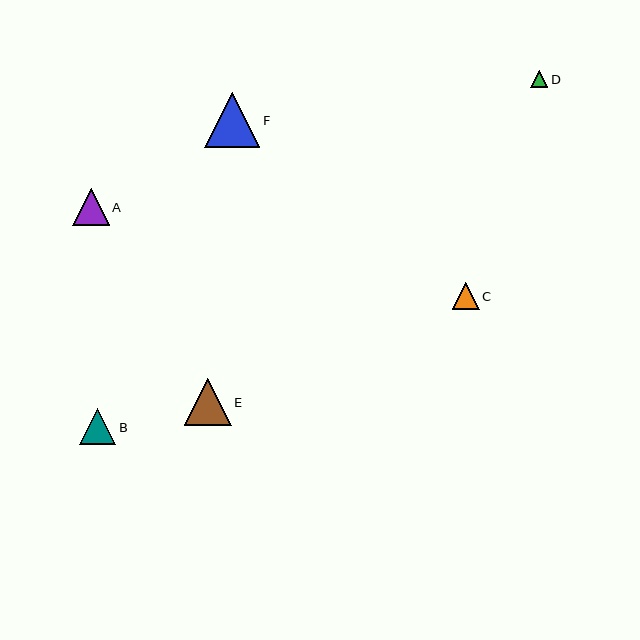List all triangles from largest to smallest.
From largest to smallest: F, E, A, B, C, D.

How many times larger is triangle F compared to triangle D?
Triangle F is approximately 3.2 times the size of triangle D.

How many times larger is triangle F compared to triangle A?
Triangle F is approximately 1.5 times the size of triangle A.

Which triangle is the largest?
Triangle F is the largest with a size of approximately 55 pixels.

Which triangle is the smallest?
Triangle D is the smallest with a size of approximately 17 pixels.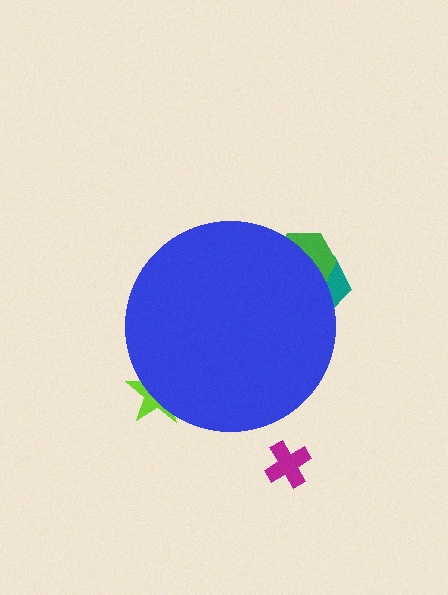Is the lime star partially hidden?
Yes, the lime star is partially hidden behind the blue circle.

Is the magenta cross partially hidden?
No, the magenta cross is fully visible.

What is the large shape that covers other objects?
A blue circle.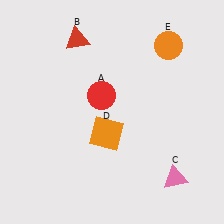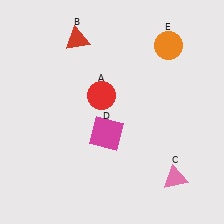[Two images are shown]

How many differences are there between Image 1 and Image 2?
There is 1 difference between the two images.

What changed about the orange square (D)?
In Image 1, D is orange. In Image 2, it changed to magenta.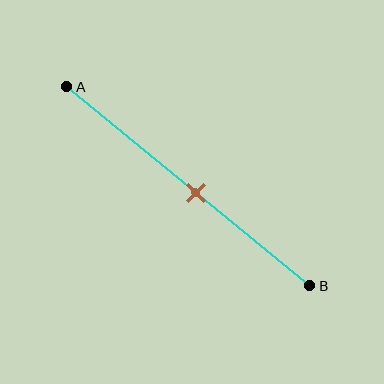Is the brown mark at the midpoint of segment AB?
No, the mark is at about 55% from A, not at the 50% midpoint.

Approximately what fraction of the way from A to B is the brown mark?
The brown mark is approximately 55% of the way from A to B.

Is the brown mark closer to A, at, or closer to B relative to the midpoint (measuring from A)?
The brown mark is closer to point B than the midpoint of segment AB.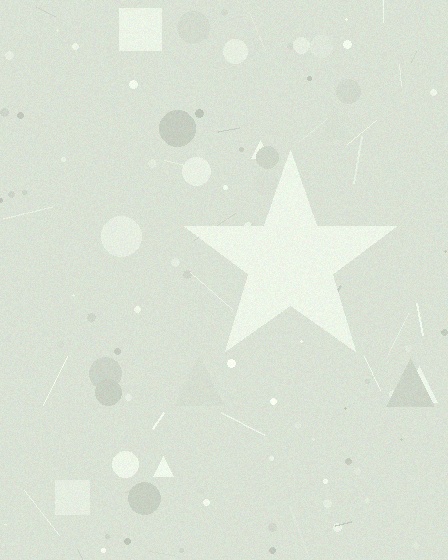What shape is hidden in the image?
A star is hidden in the image.